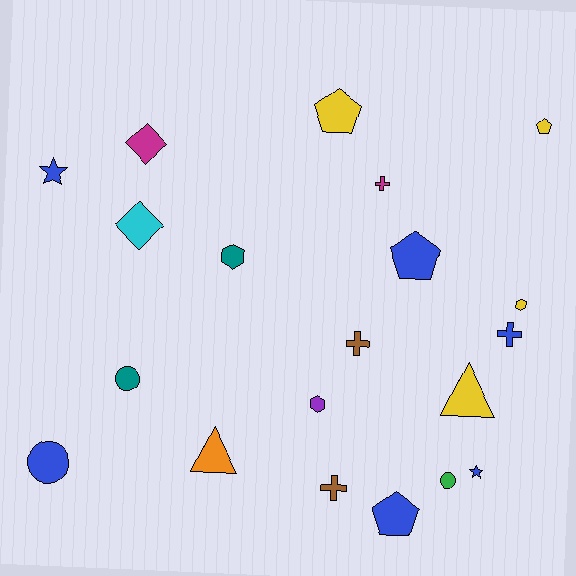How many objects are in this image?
There are 20 objects.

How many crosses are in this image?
There are 4 crosses.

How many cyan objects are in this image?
There is 1 cyan object.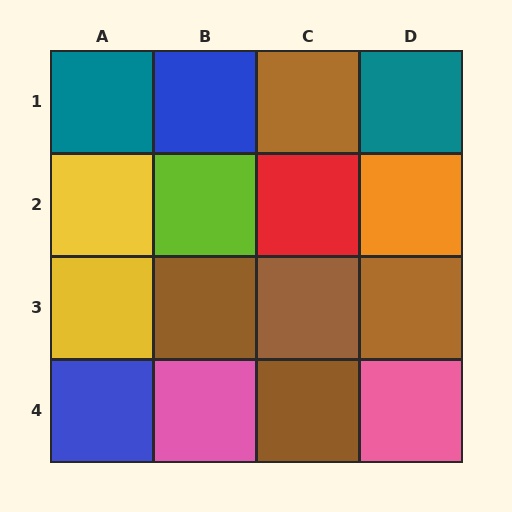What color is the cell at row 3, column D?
Brown.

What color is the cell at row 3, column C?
Brown.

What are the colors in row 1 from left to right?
Teal, blue, brown, teal.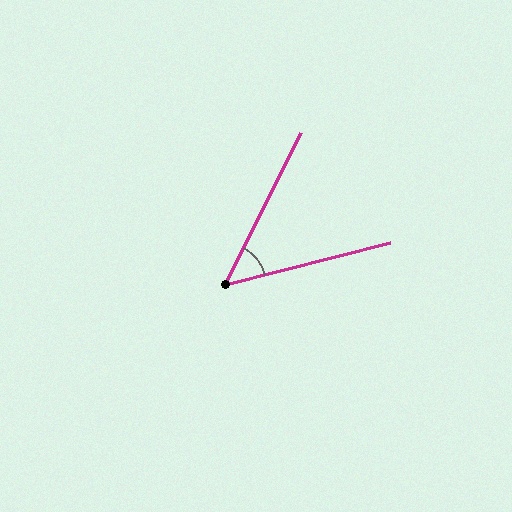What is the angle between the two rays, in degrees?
Approximately 49 degrees.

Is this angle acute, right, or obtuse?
It is acute.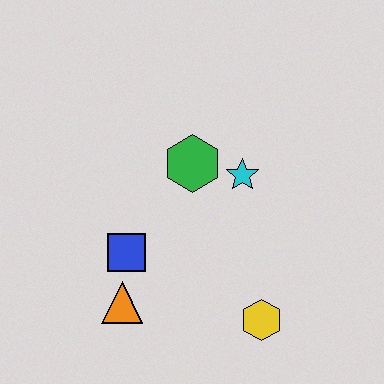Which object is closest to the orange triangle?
The blue square is closest to the orange triangle.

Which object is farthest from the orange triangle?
The cyan star is farthest from the orange triangle.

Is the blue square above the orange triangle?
Yes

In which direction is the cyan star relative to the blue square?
The cyan star is to the right of the blue square.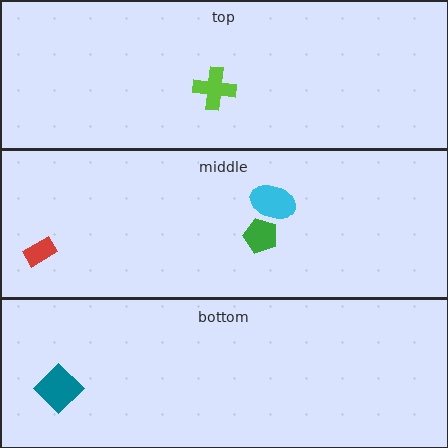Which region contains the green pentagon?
The middle region.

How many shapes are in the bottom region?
1.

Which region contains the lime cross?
The top region.